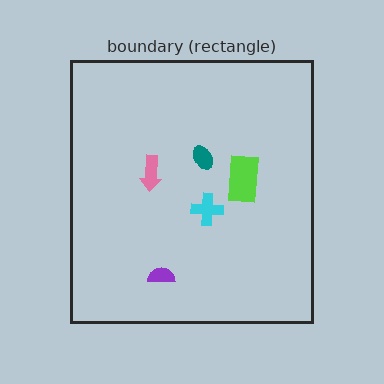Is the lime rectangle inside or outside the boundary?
Inside.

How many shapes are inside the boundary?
5 inside, 0 outside.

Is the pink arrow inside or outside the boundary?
Inside.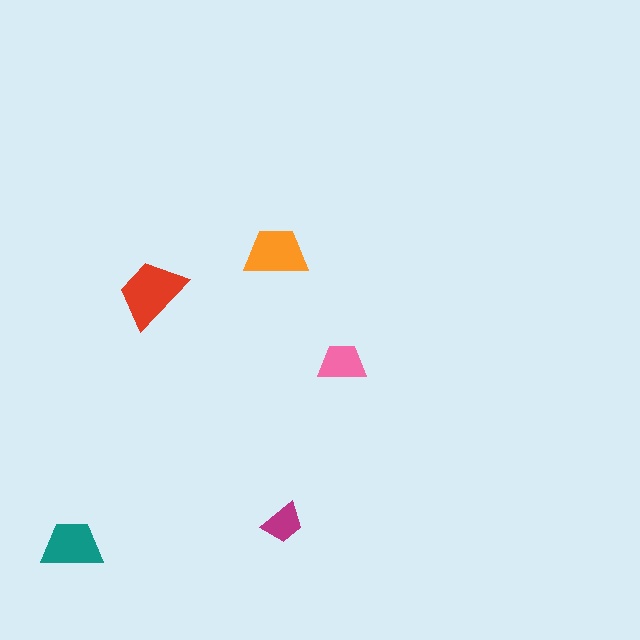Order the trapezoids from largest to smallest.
the red one, the orange one, the teal one, the pink one, the magenta one.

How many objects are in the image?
There are 5 objects in the image.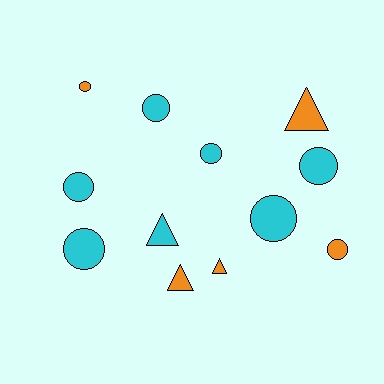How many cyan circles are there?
There are 6 cyan circles.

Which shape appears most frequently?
Circle, with 8 objects.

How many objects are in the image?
There are 12 objects.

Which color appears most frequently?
Cyan, with 7 objects.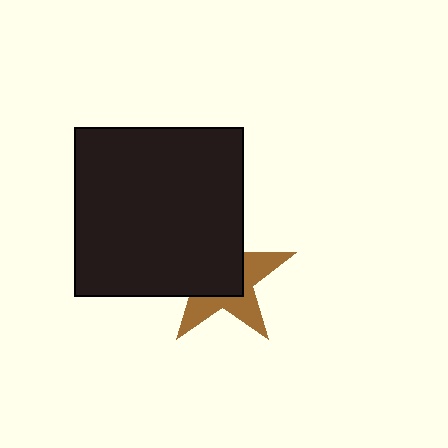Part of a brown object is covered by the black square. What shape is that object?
It is a star.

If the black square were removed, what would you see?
You would see the complete brown star.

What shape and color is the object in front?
The object in front is a black square.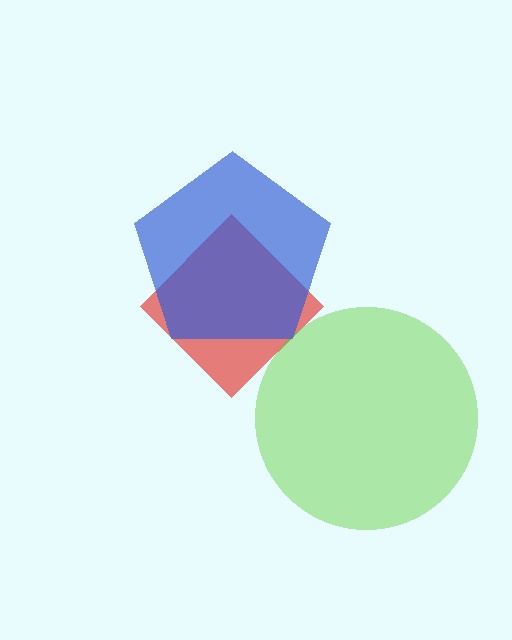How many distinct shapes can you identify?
There are 3 distinct shapes: a red diamond, a lime circle, a blue pentagon.